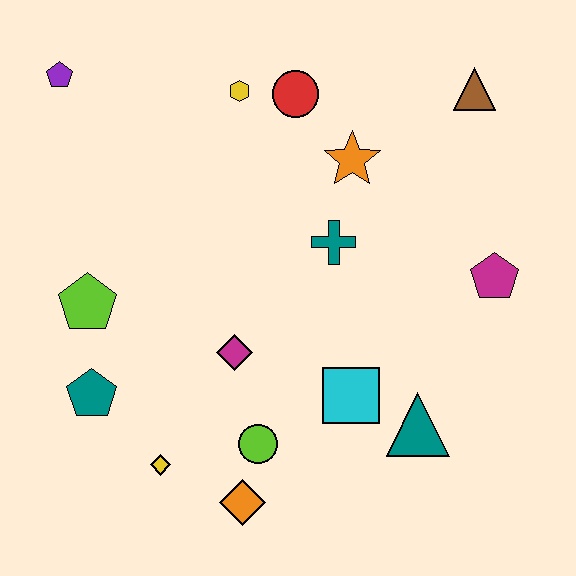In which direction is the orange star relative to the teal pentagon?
The orange star is to the right of the teal pentagon.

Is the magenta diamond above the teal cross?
No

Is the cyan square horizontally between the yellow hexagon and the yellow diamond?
No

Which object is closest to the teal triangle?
The cyan square is closest to the teal triangle.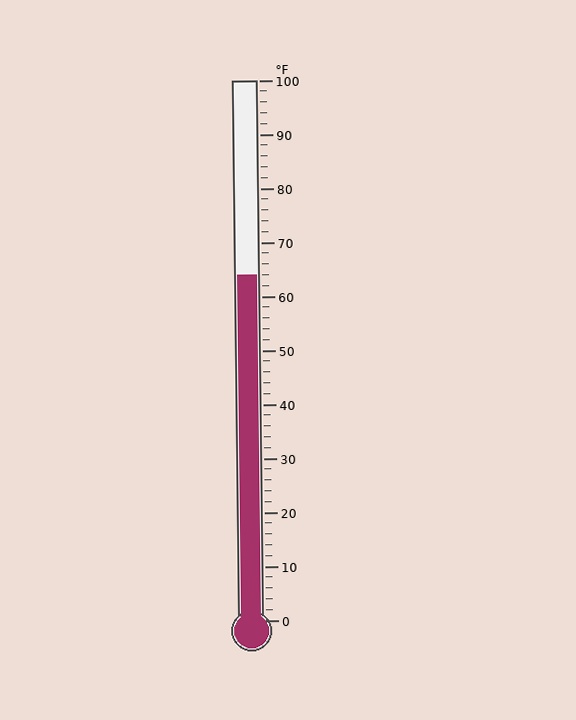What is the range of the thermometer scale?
The thermometer scale ranges from 0°F to 100°F.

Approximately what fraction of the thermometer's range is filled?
The thermometer is filled to approximately 65% of its range.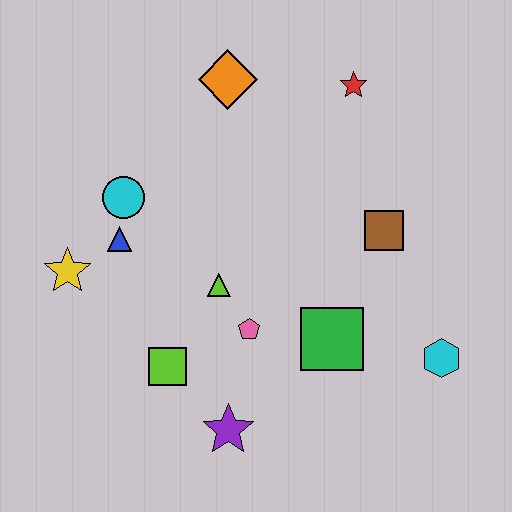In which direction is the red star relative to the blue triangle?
The red star is to the right of the blue triangle.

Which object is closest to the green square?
The pink pentagon is closest to the green square.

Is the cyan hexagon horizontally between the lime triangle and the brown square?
No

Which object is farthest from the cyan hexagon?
The yellow star is farthest from the cyan hexagon.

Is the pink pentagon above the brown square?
No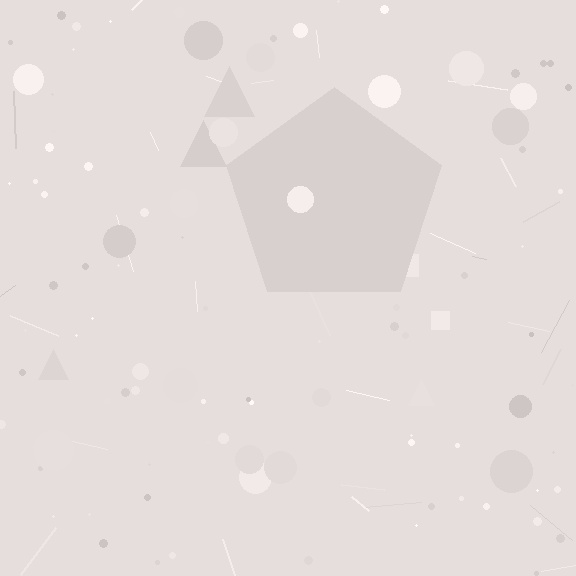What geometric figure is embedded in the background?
A pentagon is embedded in the background.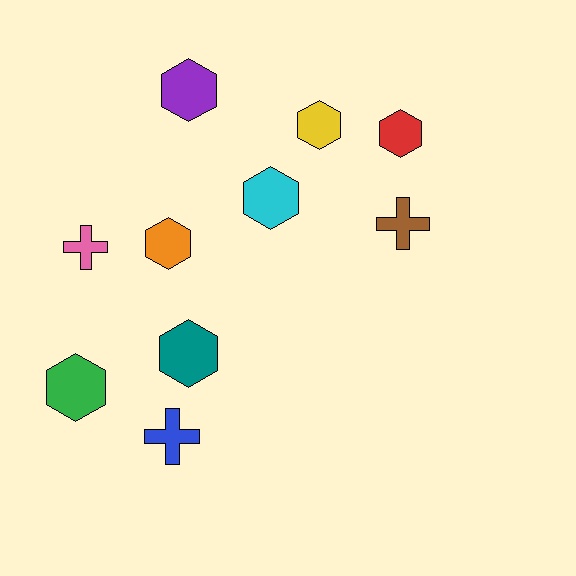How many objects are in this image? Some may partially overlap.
There are 10 objects.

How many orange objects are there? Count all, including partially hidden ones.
There is 1 orange object.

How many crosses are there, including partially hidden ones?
There are 3 crosses.